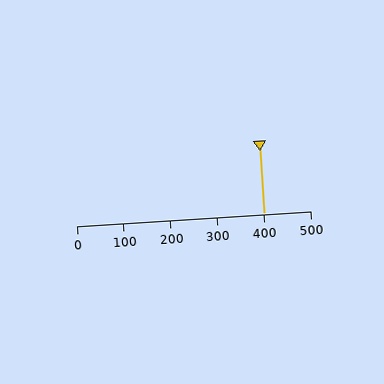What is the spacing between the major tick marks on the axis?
The major ticks are spaced 100 apart.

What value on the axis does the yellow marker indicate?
The marker indicates approximately 400.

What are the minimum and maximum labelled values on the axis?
The axis runs from 0 to 500.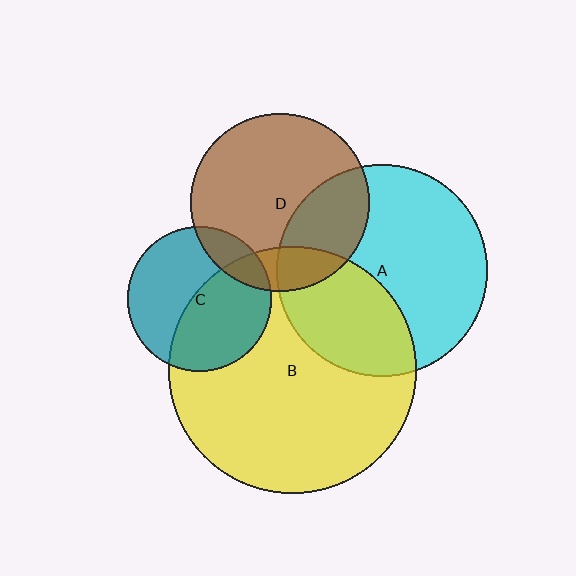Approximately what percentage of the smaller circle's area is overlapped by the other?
Approximately 50%.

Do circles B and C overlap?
Yes.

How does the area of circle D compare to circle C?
Approximately 1.5 times.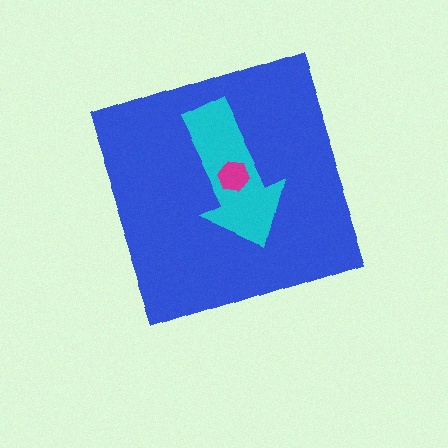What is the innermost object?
The magenta hexagon.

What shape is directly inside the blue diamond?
The cyan arrow.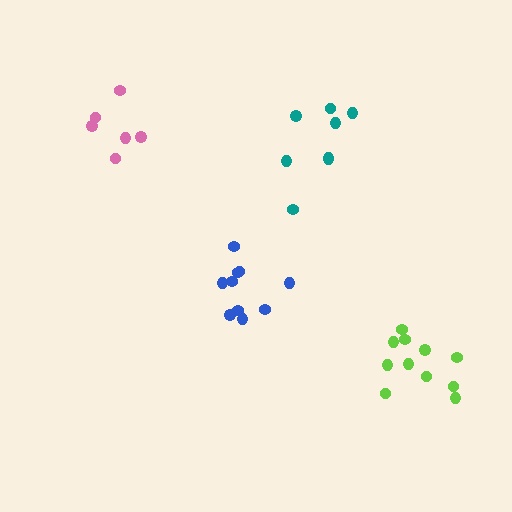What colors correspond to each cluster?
The clusters are colored: blue, teal, lime, pink.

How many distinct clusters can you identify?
There are 4 distinct clusters.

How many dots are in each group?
Group 1: 10 dots, Group 2: 8 dots, Group 3: 11 dots, Group 4: 6 dots (35 total).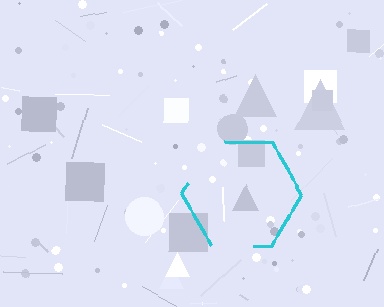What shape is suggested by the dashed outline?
The dashed outline suggests a hexagon.